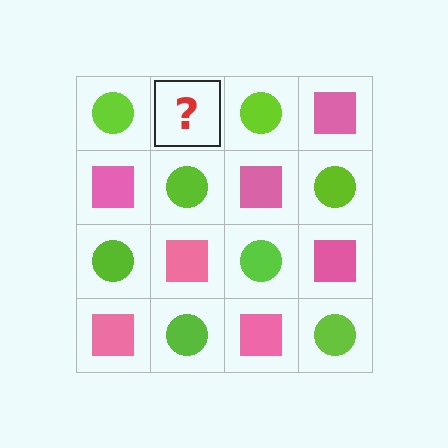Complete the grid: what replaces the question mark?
The question mark should be replaced with a pink square.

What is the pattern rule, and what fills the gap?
The rule is that it alternates lime circle and pink square in a checkerboard pattern. The gap should be filled with a pink square.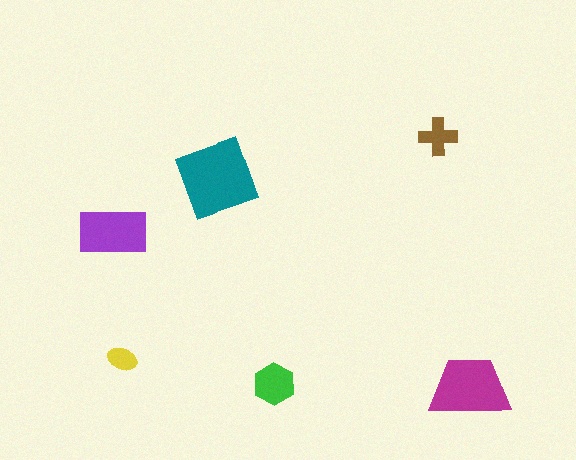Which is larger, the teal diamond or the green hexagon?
The teal diamond.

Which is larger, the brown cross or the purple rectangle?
The purple rectangle.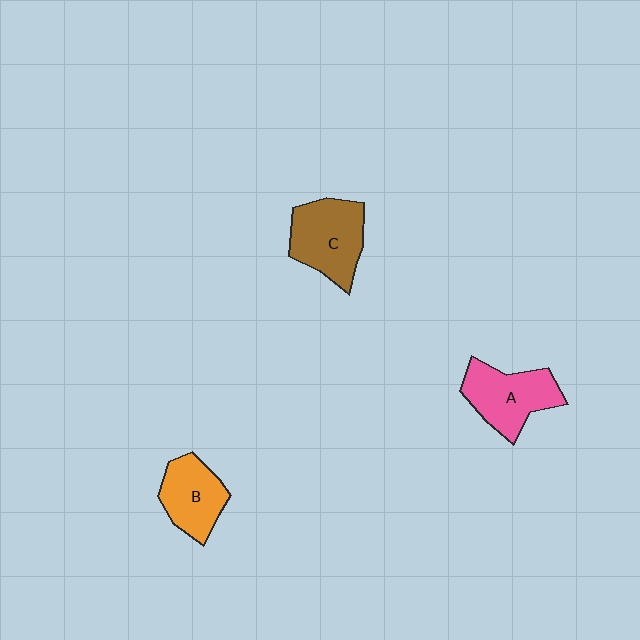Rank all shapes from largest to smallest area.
From largest to smallest: C (brown), A (pink), B (orange).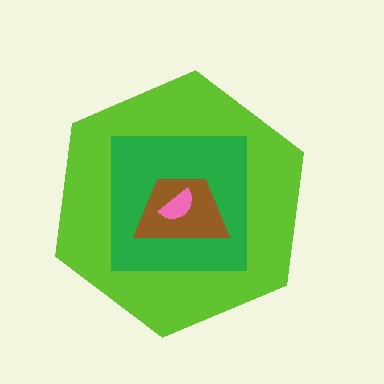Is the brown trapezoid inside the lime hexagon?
Yes.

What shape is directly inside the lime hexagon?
The green square.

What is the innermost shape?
The pink semicircle.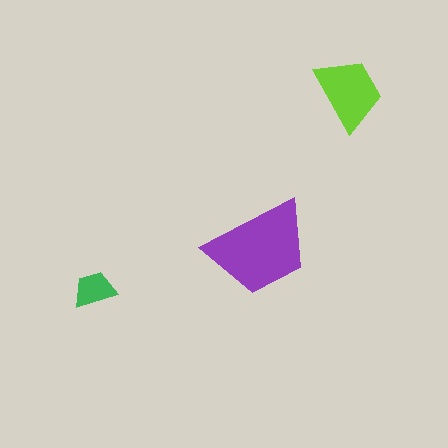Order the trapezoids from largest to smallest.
the purple one, the lime one, the green one.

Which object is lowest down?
The green trapezoid is bottommost.